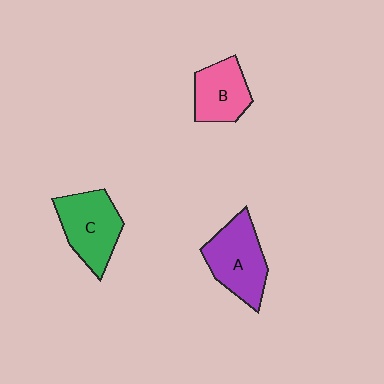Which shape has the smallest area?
Shape B (pink).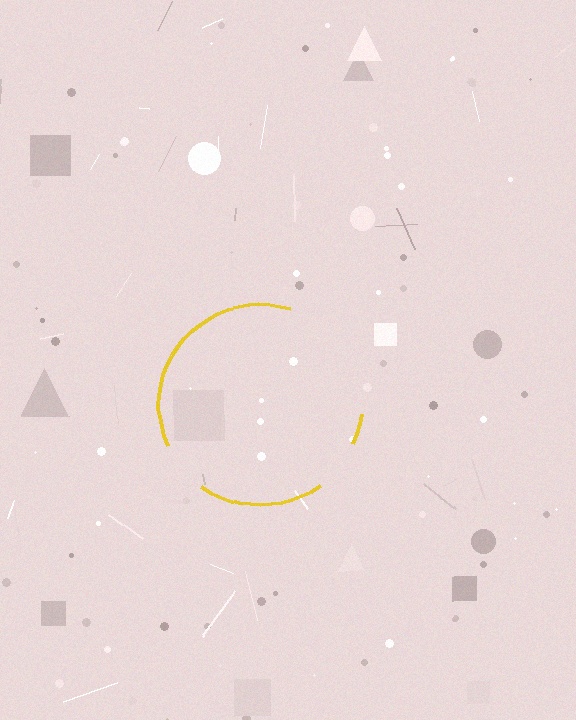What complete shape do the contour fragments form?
The contour fragments form a circle.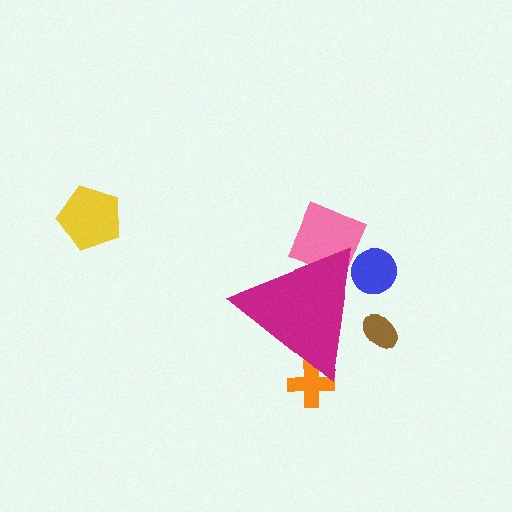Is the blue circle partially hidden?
Yes, the blue circle is partially hidden behind the magenta triangle.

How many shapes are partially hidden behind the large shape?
4 shapes are partially hidden.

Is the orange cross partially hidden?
Yes, the orange cross is partially hidden behind the magenta triangle.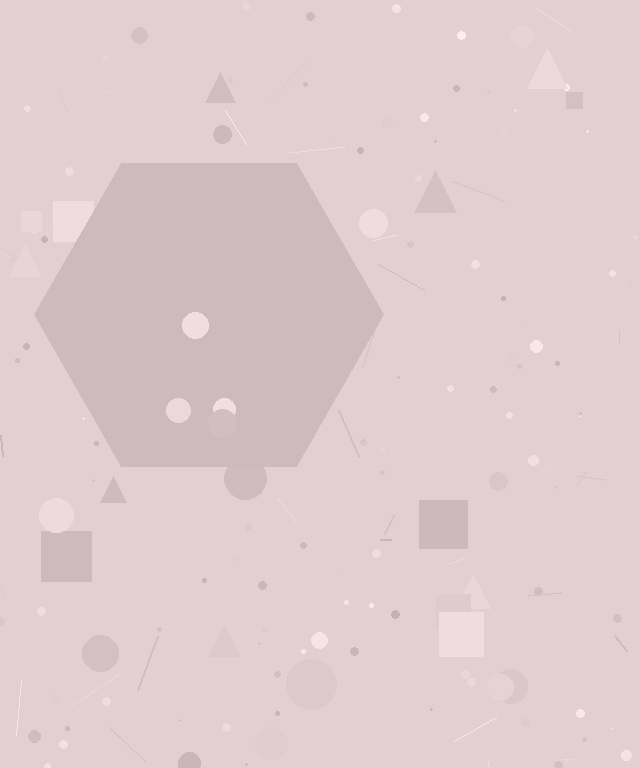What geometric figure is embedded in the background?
A hexagon is embedded in the background.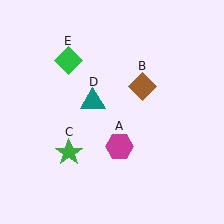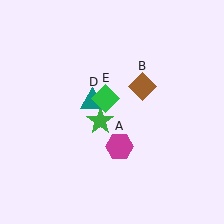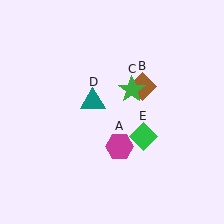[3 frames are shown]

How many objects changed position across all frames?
2 objects changed position: green star (object C), green diamond (object E).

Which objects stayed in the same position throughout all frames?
Magenta hexagon (object A) and brown diamond (object B) and teal triangle (object D) remained stationary.